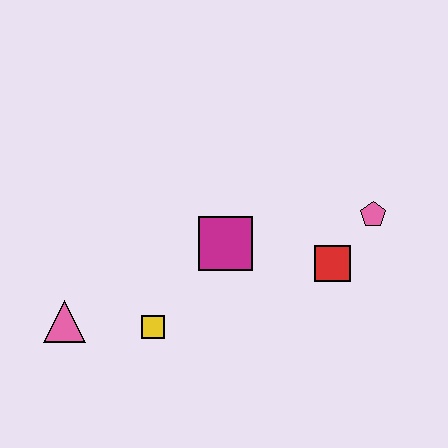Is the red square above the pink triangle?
Yes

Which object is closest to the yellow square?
The pink triangle is closest to the yellow square.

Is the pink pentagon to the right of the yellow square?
Yes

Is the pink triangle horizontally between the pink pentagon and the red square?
No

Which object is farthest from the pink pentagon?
The pink triangle is farthest from the pink pentagon.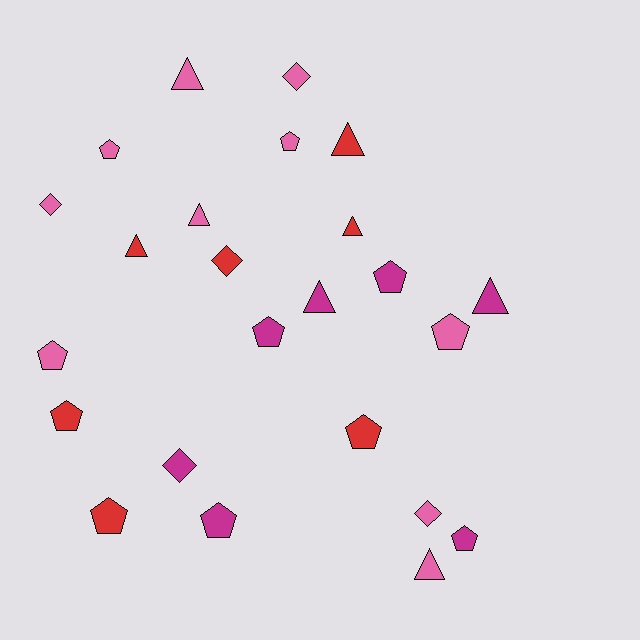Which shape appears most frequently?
Pentagon, with 11 objects.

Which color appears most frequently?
Pink, with 10 objects.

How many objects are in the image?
There are 24 objects.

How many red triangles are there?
There are 3 red triangles.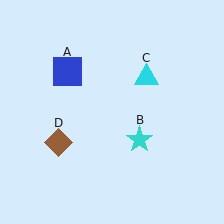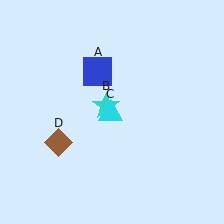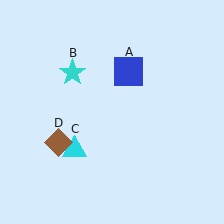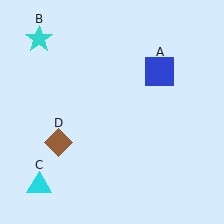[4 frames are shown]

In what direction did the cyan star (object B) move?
The cyan star (object B) moved up and to the left.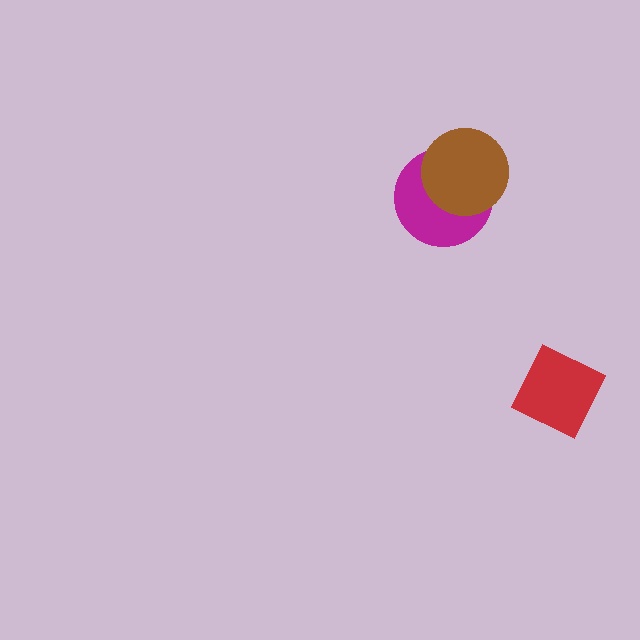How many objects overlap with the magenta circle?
1 object overlaps with the magenta circle.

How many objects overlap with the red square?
0 objects overlap with the red square.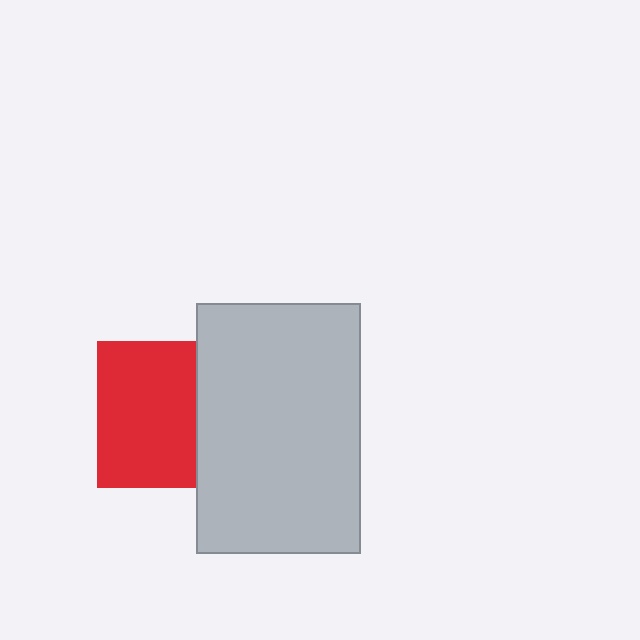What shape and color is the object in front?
The object in front is a light gray rectangle.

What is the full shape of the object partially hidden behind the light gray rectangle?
The partially hidden object is a red square.